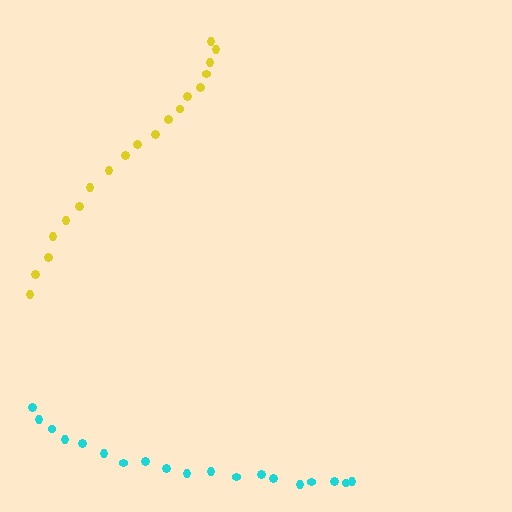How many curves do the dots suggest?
There are 2 distinct paths.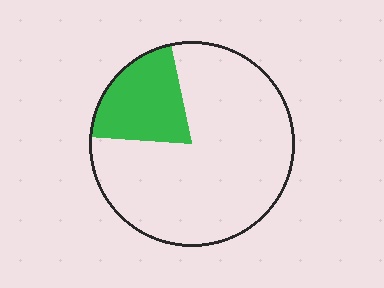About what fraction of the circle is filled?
About one fifth (1/5).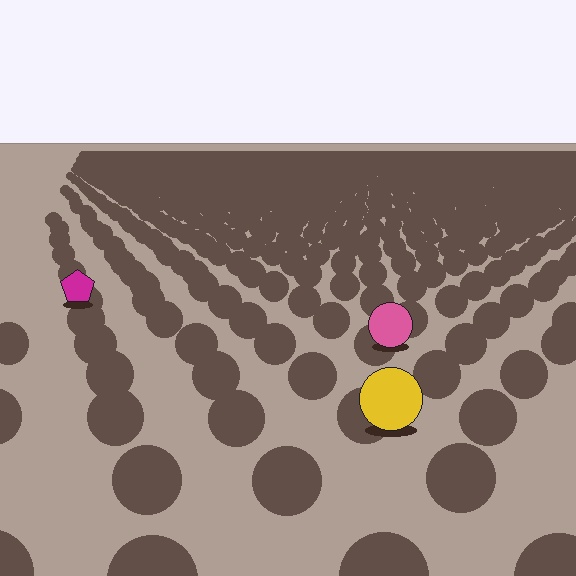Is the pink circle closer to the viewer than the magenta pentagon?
Yes. The pink circle is closer — you can tell from the texture gradient: the ground texture is coarser near it.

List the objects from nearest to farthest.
From nearest to farthest: the yellow circle, the pink circle, the magenta pentagon.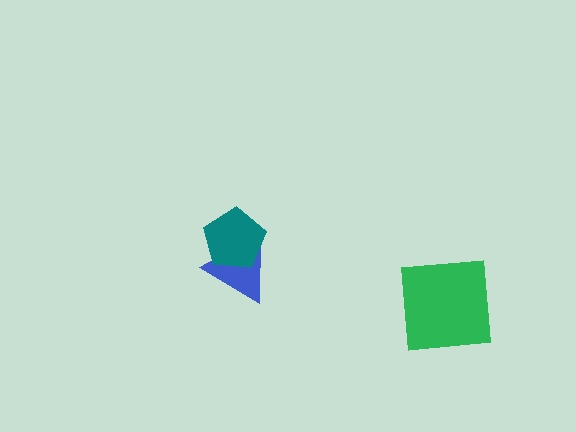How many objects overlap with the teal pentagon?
1 object overlaps with the teal pentagon.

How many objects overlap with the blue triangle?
1 object overlaps with the blue triangle.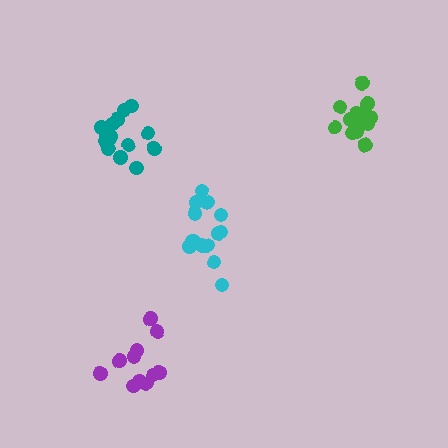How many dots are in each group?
Group 1: 16 dots, Group 2: 14 dots, Group 3: 11 dots, Group 4: 13 dots (54 total).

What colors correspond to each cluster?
The clusters are colored: teal, cyan, purple, green.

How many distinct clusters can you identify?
There are 4 distinct clusters.